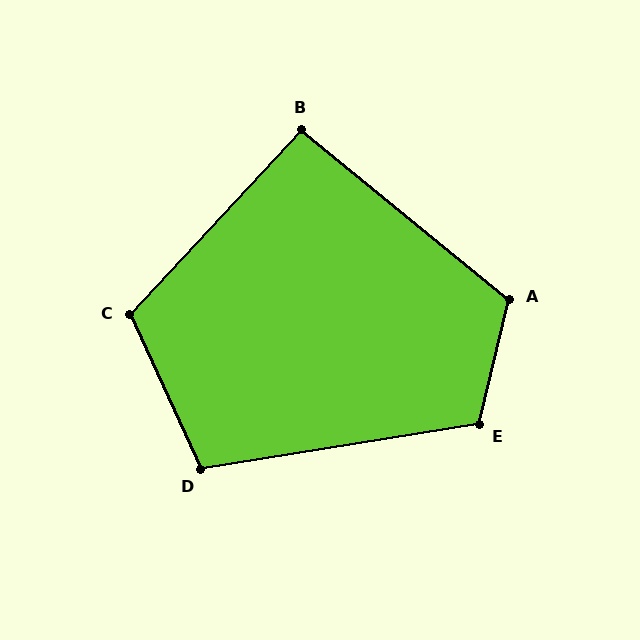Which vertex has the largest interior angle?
A, at approximately 116 degrees.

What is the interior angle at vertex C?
Approximately 112 degrees (obtuse).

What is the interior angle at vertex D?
Approximately 106 degrees (obtuse).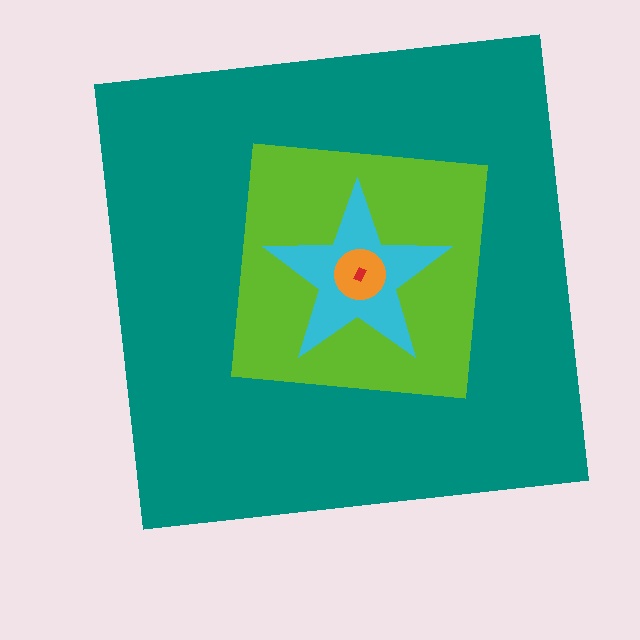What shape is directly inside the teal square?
The lime square.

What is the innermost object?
The red rectangle.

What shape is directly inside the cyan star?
The orange circle.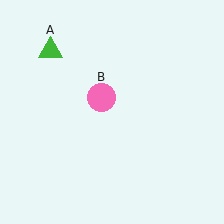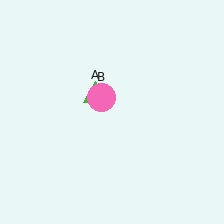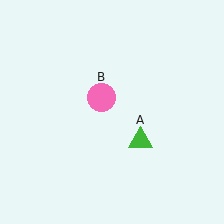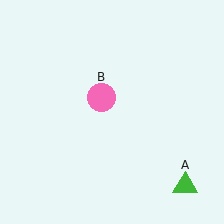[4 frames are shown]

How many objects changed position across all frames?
1 object changed position: green triangle (object A).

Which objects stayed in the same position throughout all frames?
Pink circle (object B) remained stationary.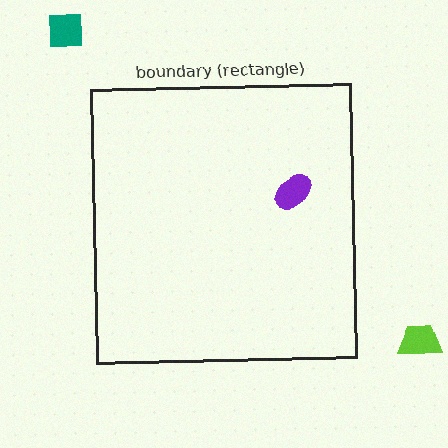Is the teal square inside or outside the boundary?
Outside.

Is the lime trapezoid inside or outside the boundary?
Outside.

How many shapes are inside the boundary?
1 inside, 2 outside.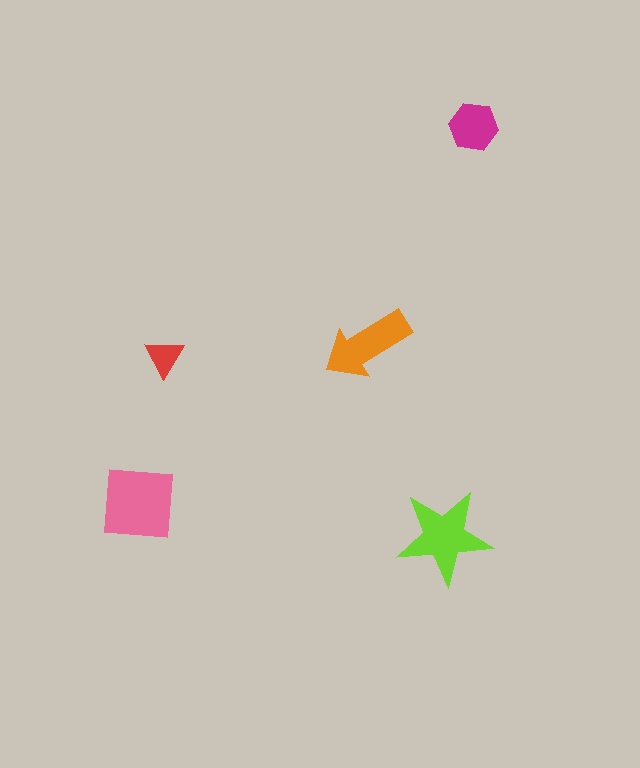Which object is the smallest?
The red triangle.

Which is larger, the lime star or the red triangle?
The lime star.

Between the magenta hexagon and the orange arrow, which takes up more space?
The orange arrow.